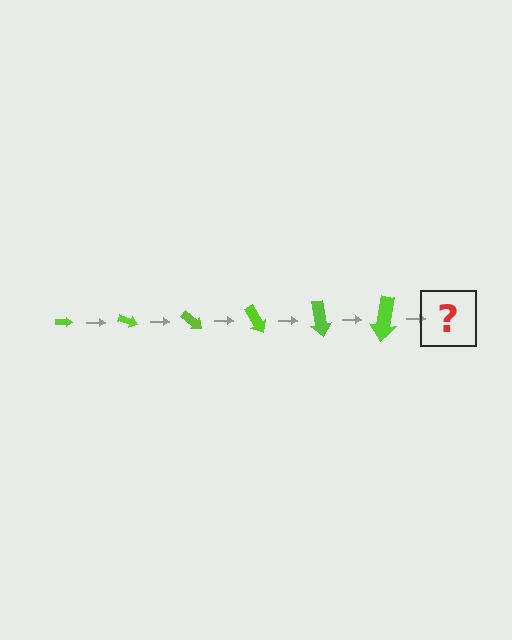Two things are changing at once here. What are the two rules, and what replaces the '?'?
The two rules are that the arrow grows larger each step and it rotates 20 degrees each step. The '?' should be an arrow, larger than the previous one and rotated 120 degrees from the start.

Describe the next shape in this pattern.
It should be an arrow, larger than the previous one and rotated 120 degrees from the start.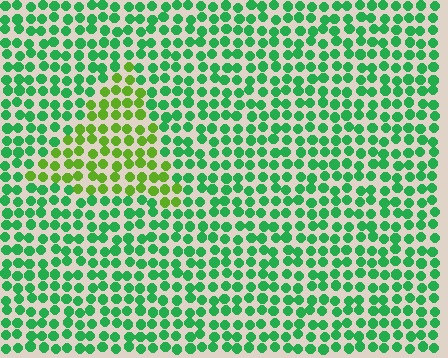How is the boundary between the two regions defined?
The boundary is defined purely by a slight shift in hue (about 43 degrees). Spacing, size, and orientation are identical on both sides.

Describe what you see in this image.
The image is filled with small green elements in a uniform arrangement. A triangle-shaped region is visible where the elements are tinted to a slightly different hue, forming a subtle color boundary.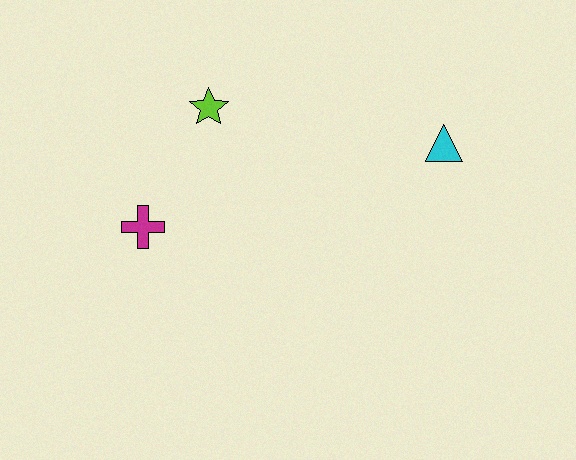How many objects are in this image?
There are 3 objects.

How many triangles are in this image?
There is 1 triangle.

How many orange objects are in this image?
There are no orange objects.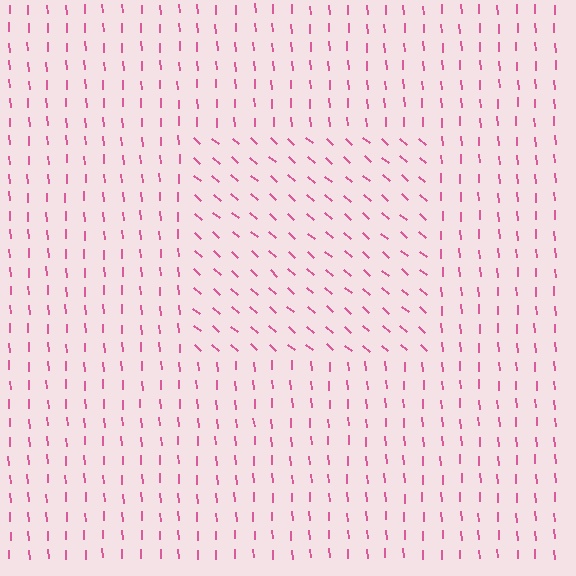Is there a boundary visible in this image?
Yes, there is a texture boundary formed by a change in line orientation.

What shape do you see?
I see a rectangle.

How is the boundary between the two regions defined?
The boundary is defined purely by a change in line orientation (approximately 45 degrees difference). All lines are the same color and thickness.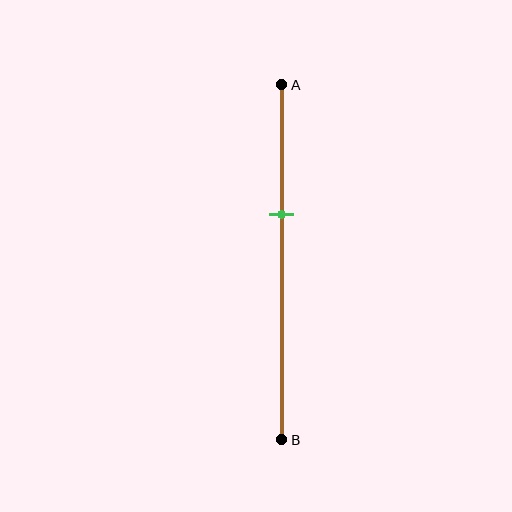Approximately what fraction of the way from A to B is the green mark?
The green mark is approximately 35% of the way from A to B.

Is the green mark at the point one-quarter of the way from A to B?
No, the mark is at about 35% from A, not at the 25% one-quarter point.